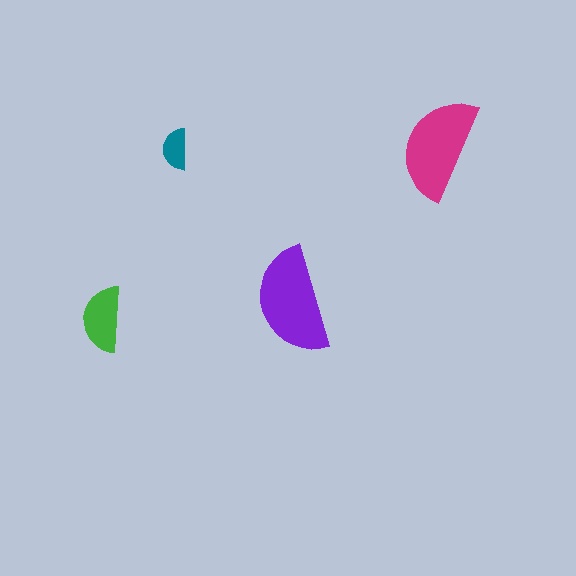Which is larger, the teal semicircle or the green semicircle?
The green one.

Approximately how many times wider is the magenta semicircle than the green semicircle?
About 1.5 times wider.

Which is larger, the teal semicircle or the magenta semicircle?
The magenta one.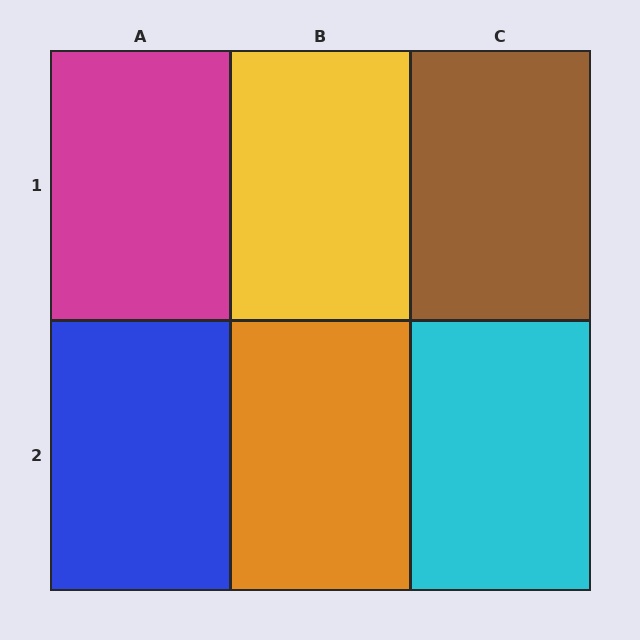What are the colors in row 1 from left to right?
Magenta, yellow, brown.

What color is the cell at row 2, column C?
Cyan.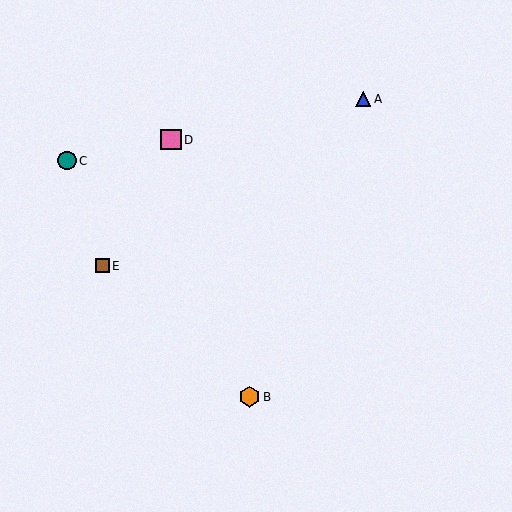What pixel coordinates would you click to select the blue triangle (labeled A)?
Click at (363, 99) to select the blue triangle A.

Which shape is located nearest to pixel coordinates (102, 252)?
The brown square (labeled E) at (102, 266) is nearest to that location.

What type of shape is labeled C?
Shape C is a teal circle.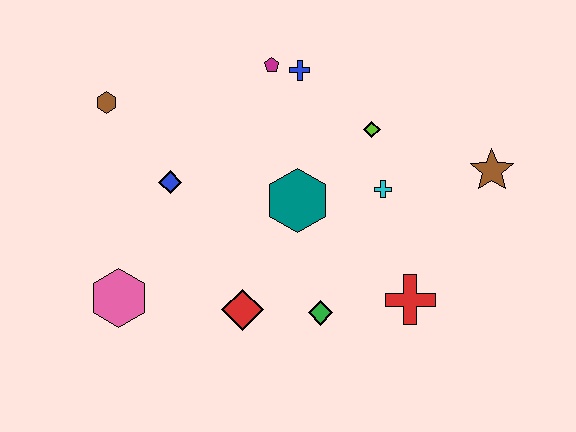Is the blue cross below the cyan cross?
No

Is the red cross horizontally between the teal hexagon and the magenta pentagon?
No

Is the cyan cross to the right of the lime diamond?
Yes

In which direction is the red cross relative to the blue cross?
The red cross is below the blue cross.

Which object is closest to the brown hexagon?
The blue diamond is closest to the brown hexagon.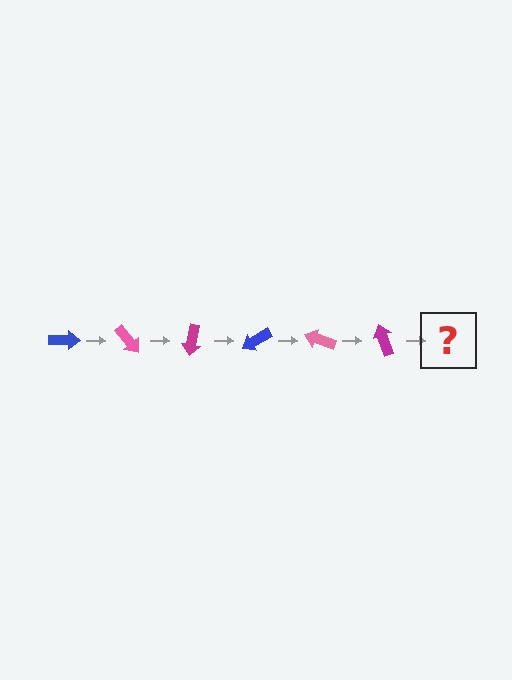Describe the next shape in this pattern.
It should be a blue arrow, rotated 300 degrees from the start.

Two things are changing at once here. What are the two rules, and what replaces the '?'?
The two rules are that it rotates 50 degrees each step and the color cycles through blue, pink, and magenta. The '?' should be a blue arrow, rotated 300 degrees from the start.